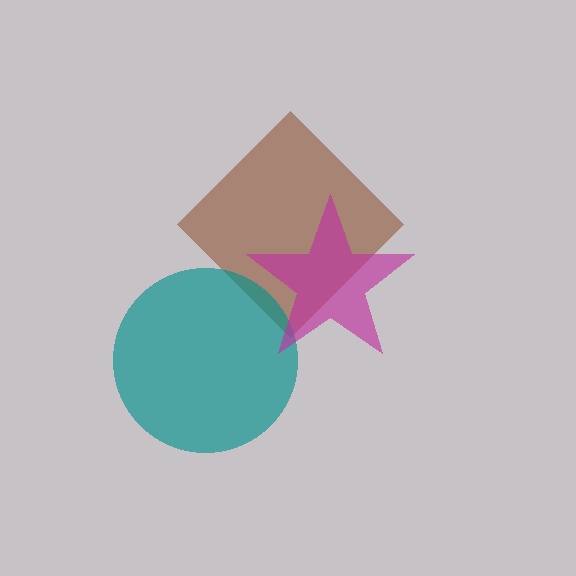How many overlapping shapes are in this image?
There are 3 overlapping shapes in the image.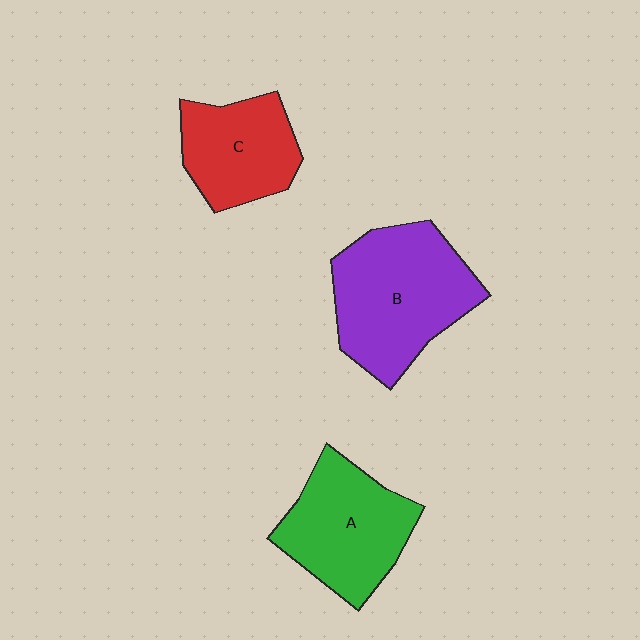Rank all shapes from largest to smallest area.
From largest to smallest: B (purple), A (green), C (red).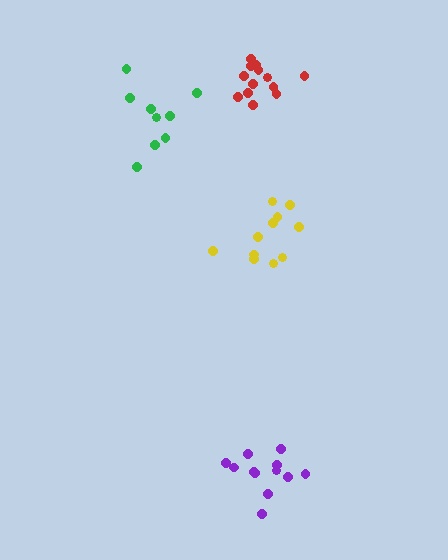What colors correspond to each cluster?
The clusters are colored: yellow, red, purple, green.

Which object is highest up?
The red cluster is topmost.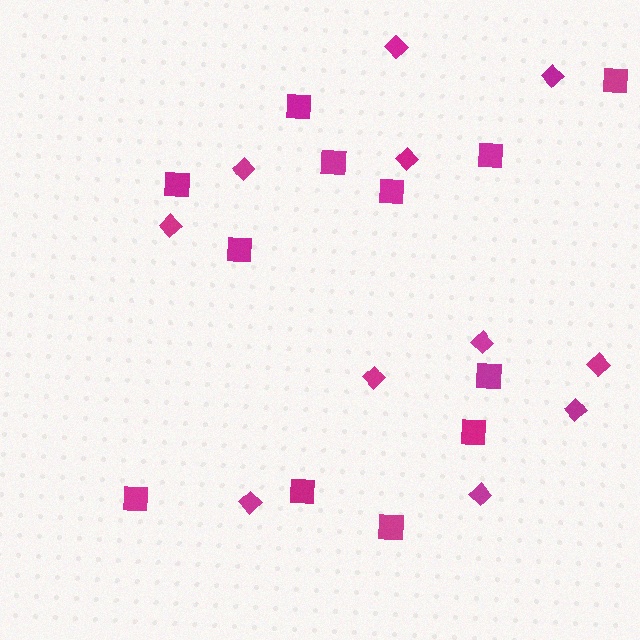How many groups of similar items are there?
There are 2 groups: one group of diamonds (11) and one group of squares (12).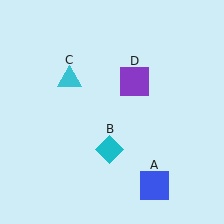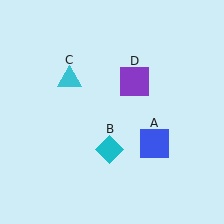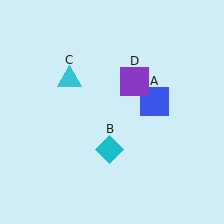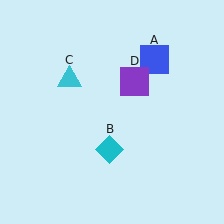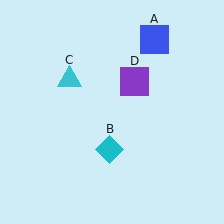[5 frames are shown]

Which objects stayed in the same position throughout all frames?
Cyan diamond (object B) and cyan triangle (object C) and purple square (object D) remained stationary.